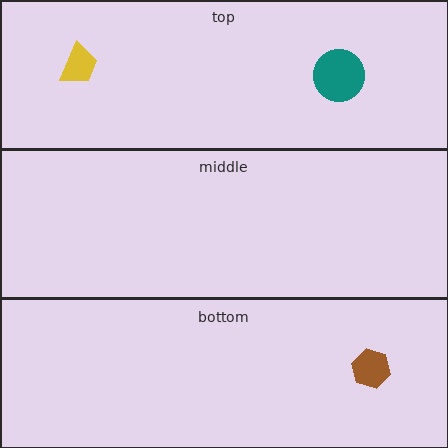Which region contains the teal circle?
The top region.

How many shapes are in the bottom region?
1.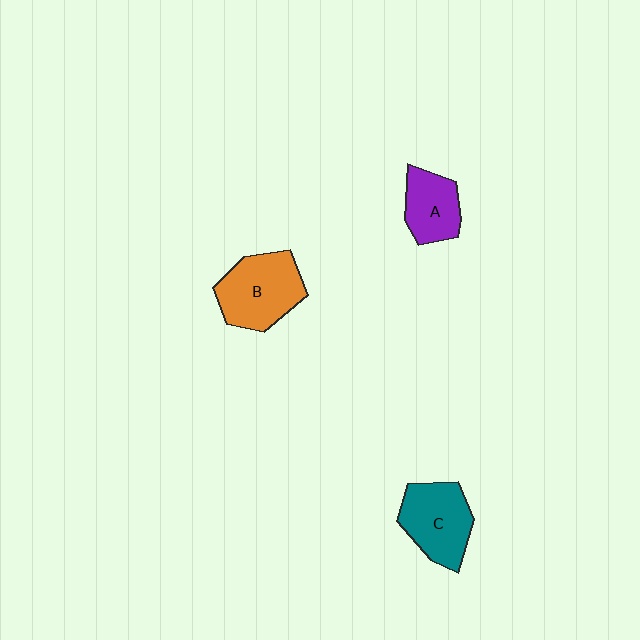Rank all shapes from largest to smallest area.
From largest to smallest: B (orange), C (teal), A (purple).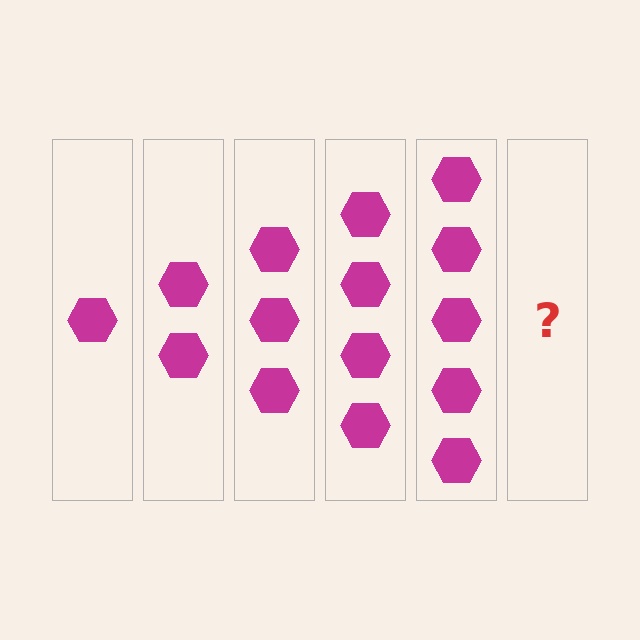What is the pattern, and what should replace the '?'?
The pattern is that each step adds one more hexagon. The '?' should be 6 hexagons.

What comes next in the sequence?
The next element should be 6 hexagons.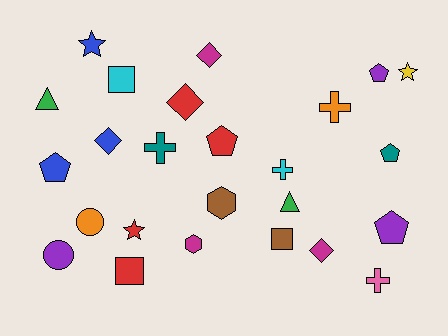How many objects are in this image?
There are 25 objects.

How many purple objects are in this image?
There are 3 purple objects.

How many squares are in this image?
There are 3 squares.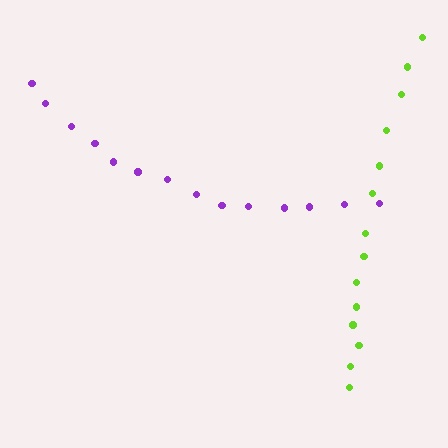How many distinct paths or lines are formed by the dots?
There are 2 distinct paths.